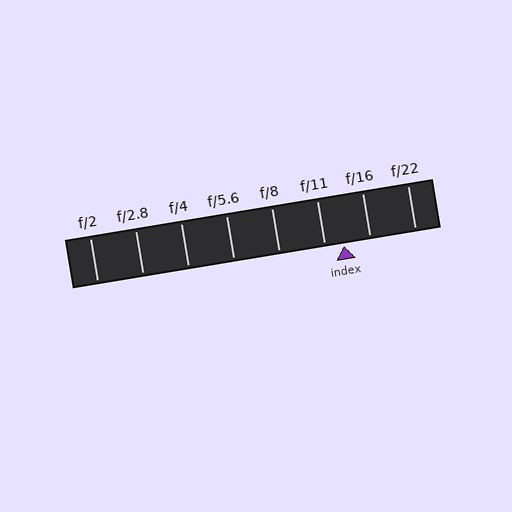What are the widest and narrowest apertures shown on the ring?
The widest aperture shown is f/2 and the narrowest is f/22.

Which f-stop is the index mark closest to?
The index mark is closest to f/11.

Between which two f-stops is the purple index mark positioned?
The index mark is between f/11 and f/16.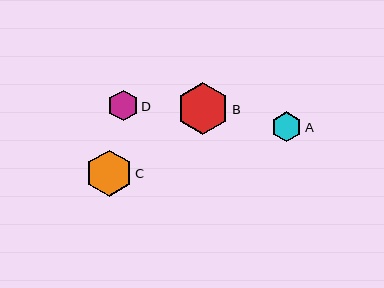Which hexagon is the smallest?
Hexagon A is the smallest with a size of approximately 30 pixels.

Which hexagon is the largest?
Hexagon B is the largest with a size of approximately 52 pixels.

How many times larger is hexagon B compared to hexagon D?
Hexagon B is approximately 1.7 times the size of hexagon D.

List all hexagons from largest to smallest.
From largest to smallest: B, C, D, A.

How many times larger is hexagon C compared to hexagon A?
Hexagon C is approximately 1.6 times the size of hexagon A.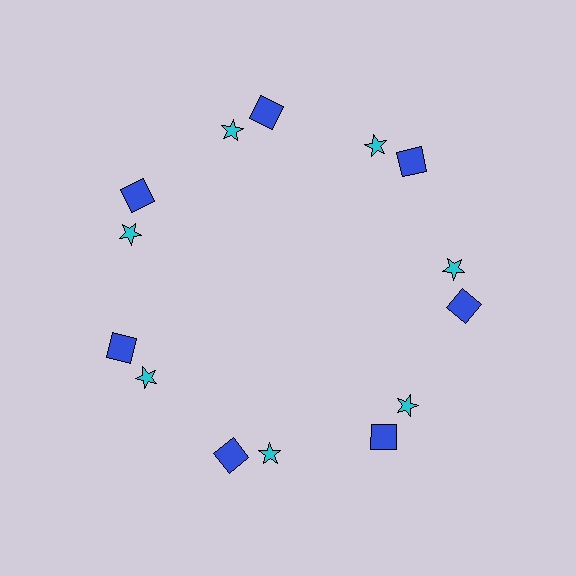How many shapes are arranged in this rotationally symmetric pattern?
There are 14 shapes, arranged in 7 groups of 2.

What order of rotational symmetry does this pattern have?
This pattern has 7-fold rotational symmetry.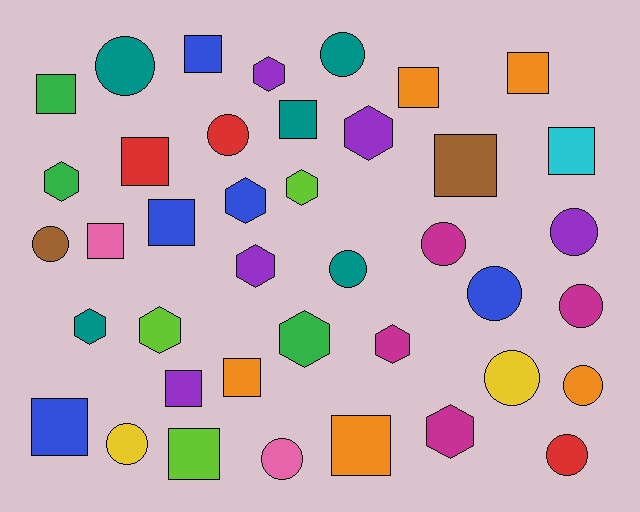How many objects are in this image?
There are 40 objects.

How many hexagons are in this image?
There are 11 hexagons.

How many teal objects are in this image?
There are 5 teal objects.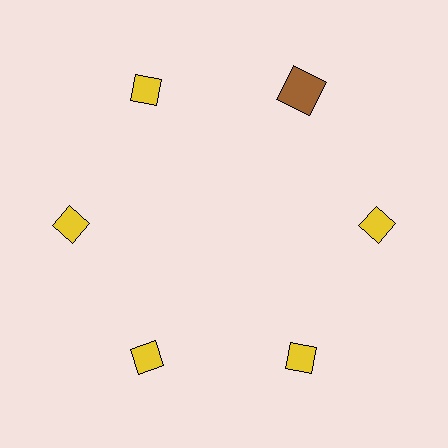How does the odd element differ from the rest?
It differs in both color (brown instead of yellow) and shape (square instead of diamond).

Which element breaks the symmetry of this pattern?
The brown square at roughly the 1 o'clock position breaks the symmetry. All other shapes are yellow diamonds.